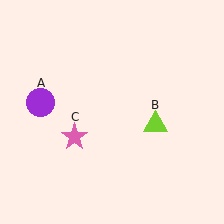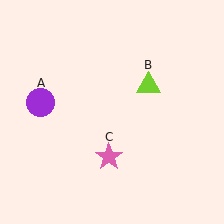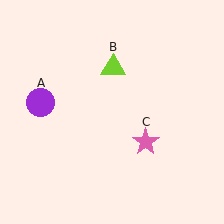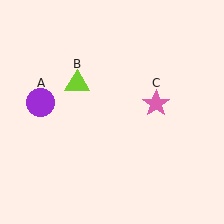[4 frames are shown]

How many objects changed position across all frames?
2 objects changed position: lime triangle (object B), pink star (object C).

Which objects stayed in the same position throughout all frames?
Purple circle (object A) remained stationary.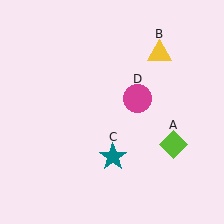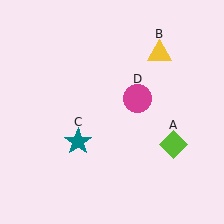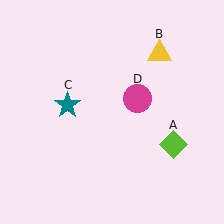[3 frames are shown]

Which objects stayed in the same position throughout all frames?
Lime diamond (object A) and yellow triangle (object B) and magenta circle (object D) remained stationary.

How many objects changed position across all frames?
1 object changed position: teal star (object C).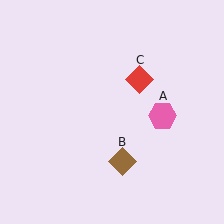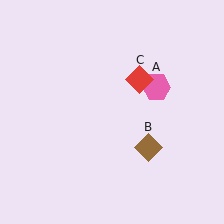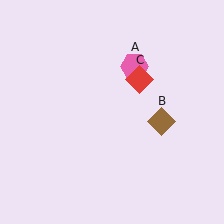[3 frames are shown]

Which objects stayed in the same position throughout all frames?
Red diamond (object C) remained stationary.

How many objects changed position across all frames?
2 objects changed position: pink hexagon (object A), brown diamond (object B).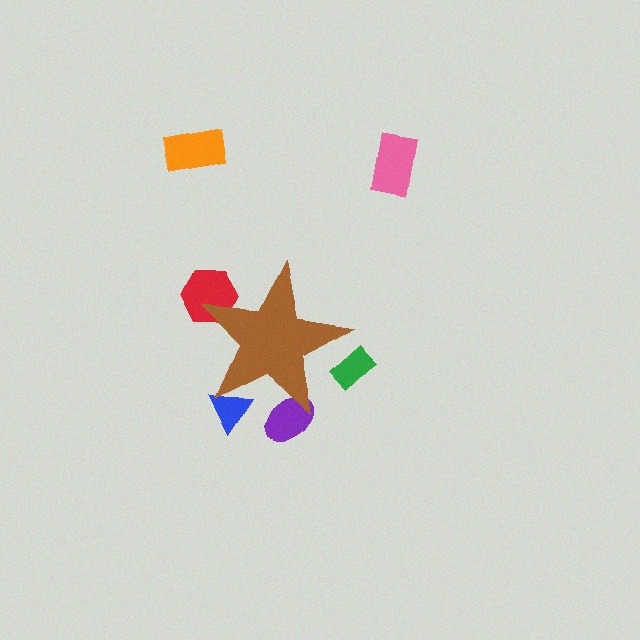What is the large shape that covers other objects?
A brown star.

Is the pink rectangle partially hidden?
No, the pink rectangle is fully visible.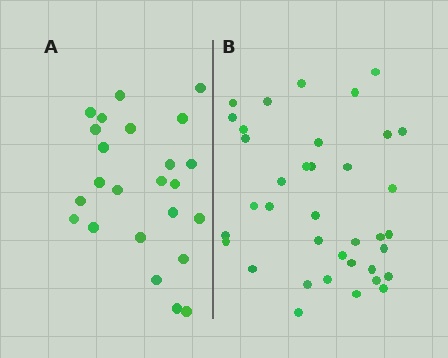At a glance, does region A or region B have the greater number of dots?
Region B (the right region) has more dots.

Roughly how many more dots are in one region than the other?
Region B has approximately 15 more dots than region A.